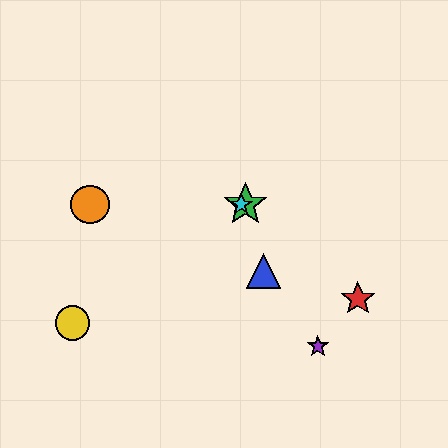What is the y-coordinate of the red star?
The red star is at y≈299.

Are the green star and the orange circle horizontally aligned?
Yes, both are at y≈205.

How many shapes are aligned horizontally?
3 shapes (the green star, the orange circle, the cyan star) are aligned horizontally.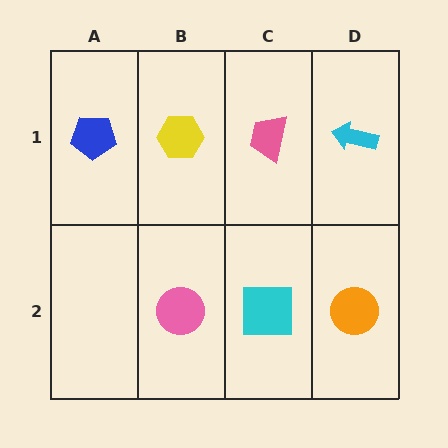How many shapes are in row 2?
3 shapes.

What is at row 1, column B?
A yellow hexagon.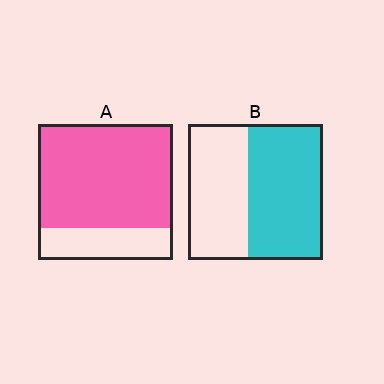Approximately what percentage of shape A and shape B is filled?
A is approximately 75% and B is approximately 55%.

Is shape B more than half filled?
Yes.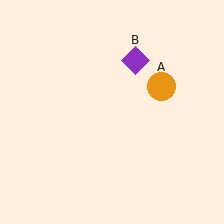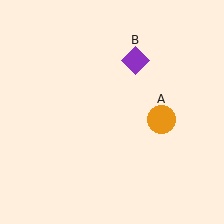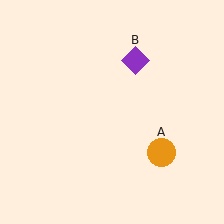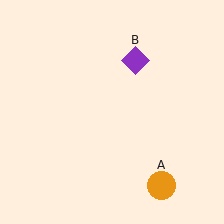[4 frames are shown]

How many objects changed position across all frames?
1 object changed position: orange circle (object A).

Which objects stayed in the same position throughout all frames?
Purple diamond (object B) remained stationary.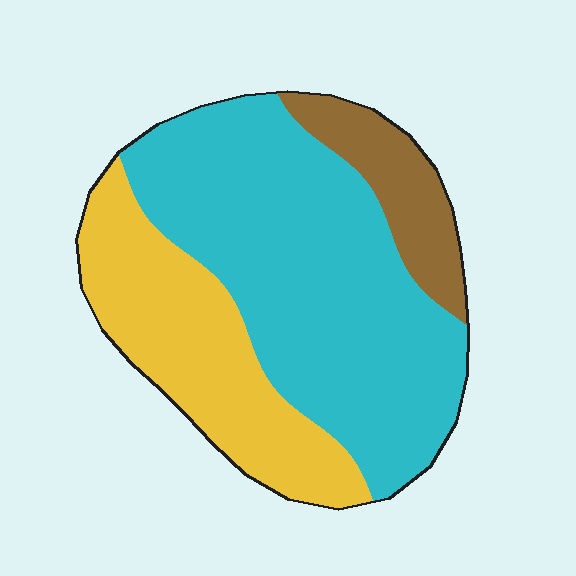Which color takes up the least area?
Brown, at roughly 10%.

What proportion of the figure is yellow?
Yellow covers 30% of the figure.